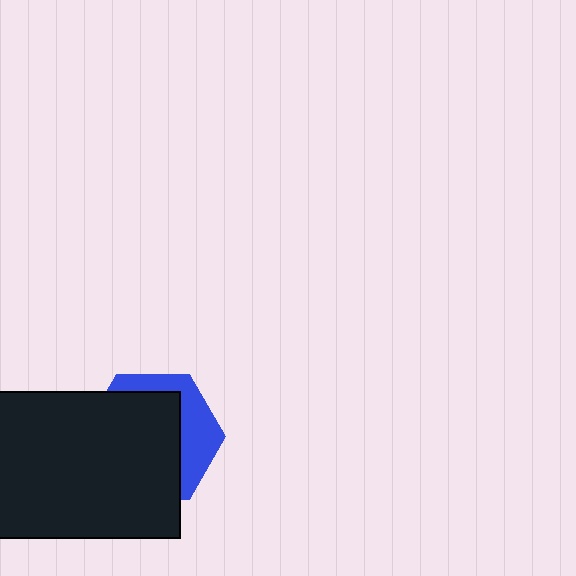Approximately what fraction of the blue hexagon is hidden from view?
Roughly 67% of the blue hexagon is hidden behind the black rectangle.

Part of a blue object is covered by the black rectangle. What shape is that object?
It is a hexagon.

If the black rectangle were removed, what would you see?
You would see the complete blue hexagon.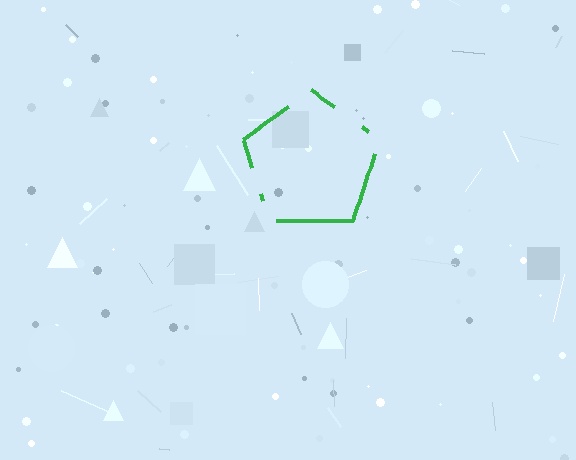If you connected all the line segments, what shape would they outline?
They would outline a pentagon.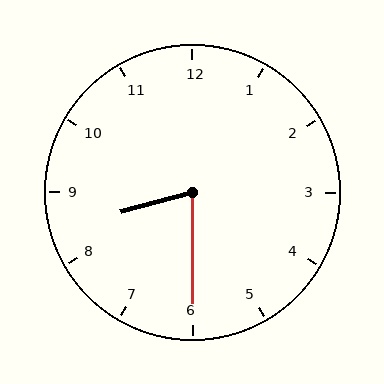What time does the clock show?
8:30.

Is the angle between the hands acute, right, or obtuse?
It is acute.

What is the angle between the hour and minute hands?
Approximately 75 degrees.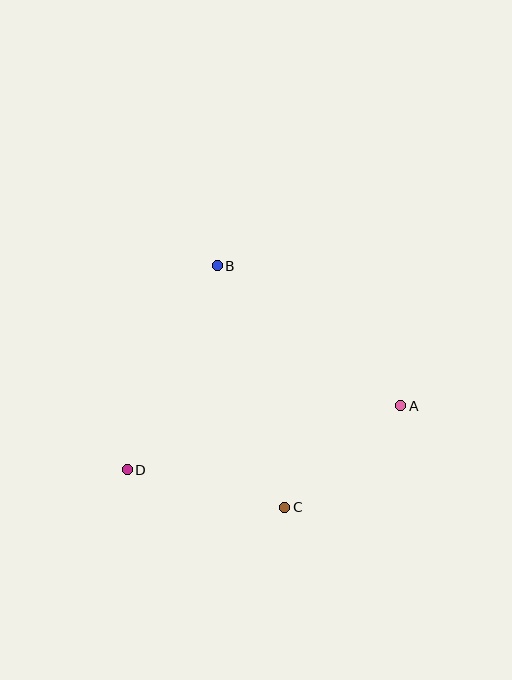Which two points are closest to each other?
Points A and C are closest to each other.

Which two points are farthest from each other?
Points A and D are farthest from each other.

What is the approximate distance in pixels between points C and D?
The distance between C and D is approximately 162 pixels.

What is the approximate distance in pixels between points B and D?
The distance between B and D is approximately 223 pixels.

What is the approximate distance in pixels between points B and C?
The distance between B and C is approximately 251 pixels.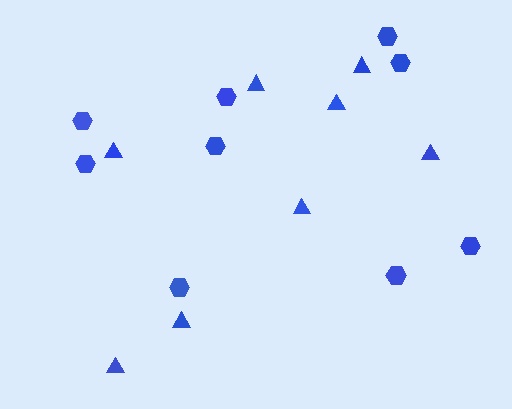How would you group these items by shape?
There are 2 groups: one group of hexagons (9) and one group of triangles (8).